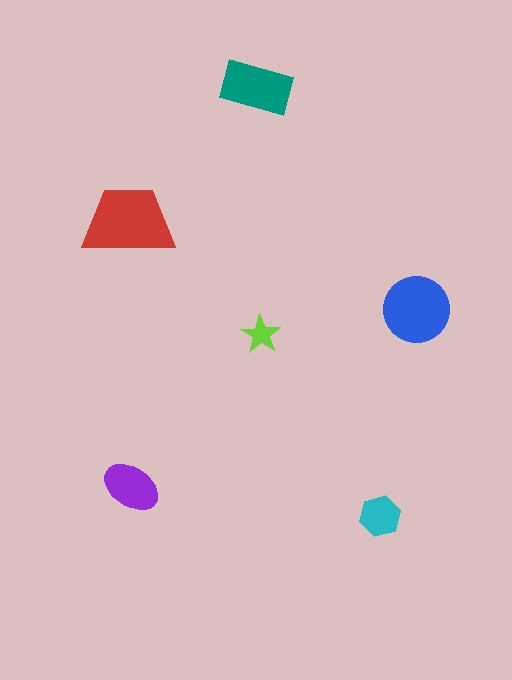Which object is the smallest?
The lime star.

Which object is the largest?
The red trapezoid.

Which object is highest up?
The teal rectangle is topmost.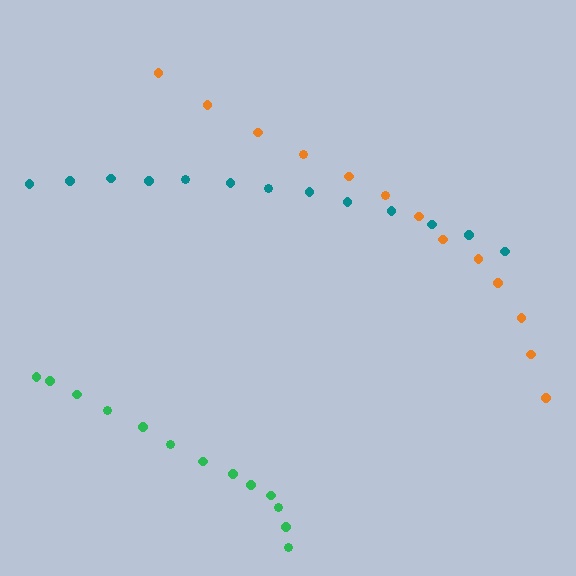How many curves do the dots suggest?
There are 3 distinct paths.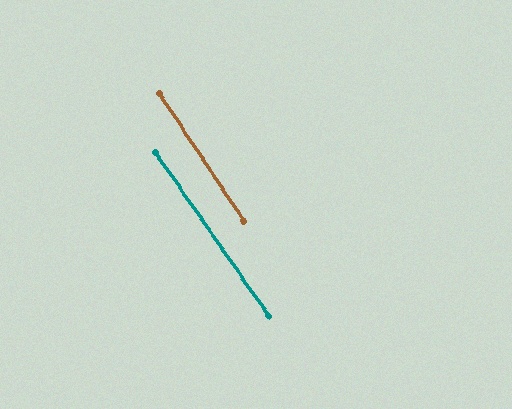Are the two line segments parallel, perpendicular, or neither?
Parallel — their directions differ by only 1.1°.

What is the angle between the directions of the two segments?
Approximately 1 degree.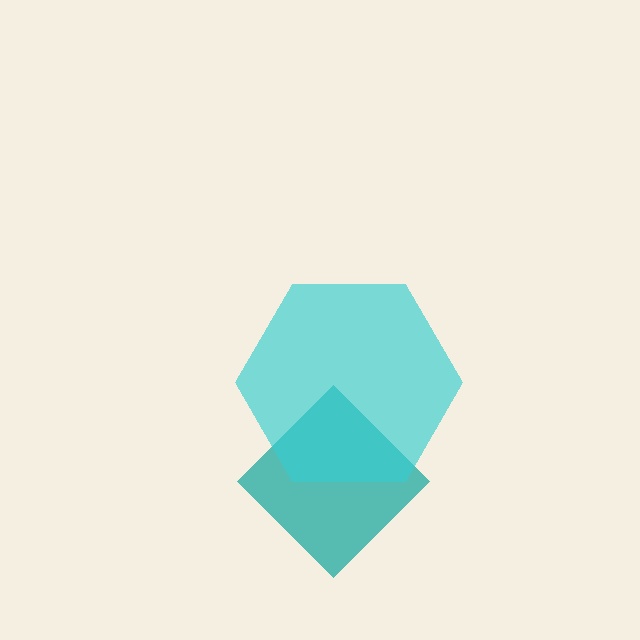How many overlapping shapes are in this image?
There are 2 overlapping shapes in the image.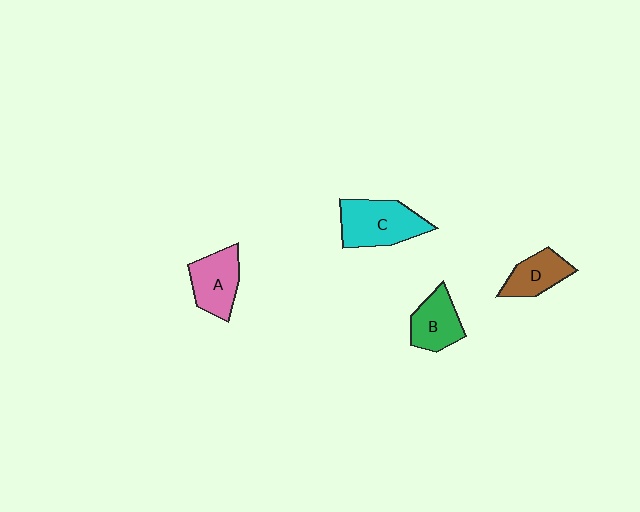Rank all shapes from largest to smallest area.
From largest to smallest: C (cyan), A (pink), B (green), D (brown).